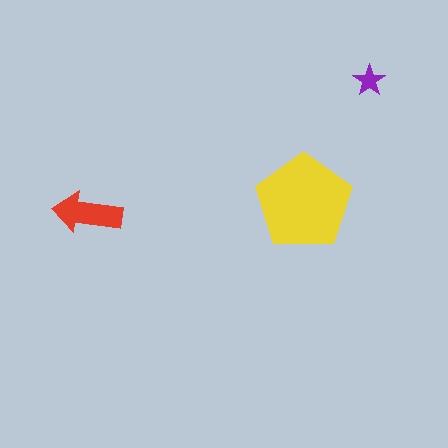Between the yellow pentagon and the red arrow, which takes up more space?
The yellow pentagon.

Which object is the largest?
The yellow pentagon.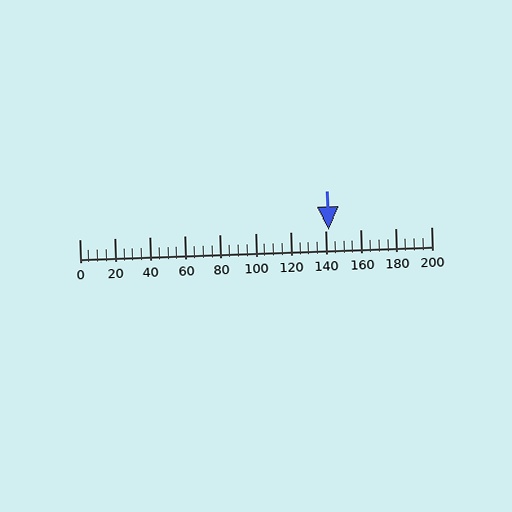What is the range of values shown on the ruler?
The ruler shows values from 0 to 200.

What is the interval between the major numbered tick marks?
The major tick marks are spaced 20 units apart.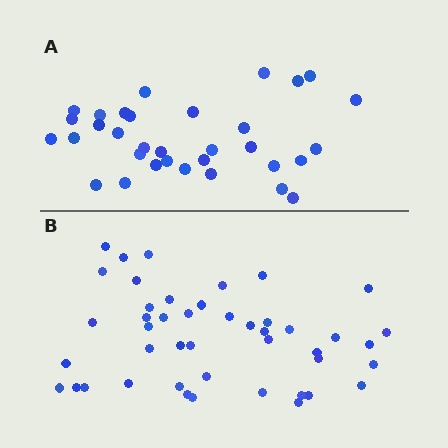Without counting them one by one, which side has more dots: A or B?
Region B (the bottom region) has more dots.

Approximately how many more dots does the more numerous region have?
Region B has roughly 12 or so more dots than region A.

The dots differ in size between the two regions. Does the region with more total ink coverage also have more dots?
No. Region A has more total ink coverage because its dots are larger, but region B actually contains more individual dots. Total area can be misleading — the number of items is what matters here.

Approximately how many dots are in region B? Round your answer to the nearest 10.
About 40 dots. (The exact count is 45, which rounds to 40.)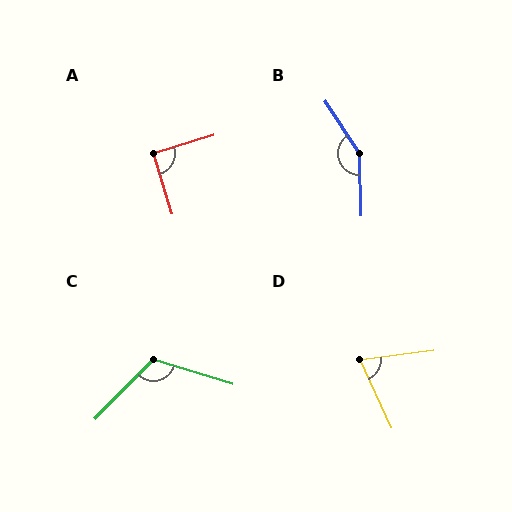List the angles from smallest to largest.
D (73°), A (90°), C (118°), B (149°).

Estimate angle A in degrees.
Approximately 90 degrees.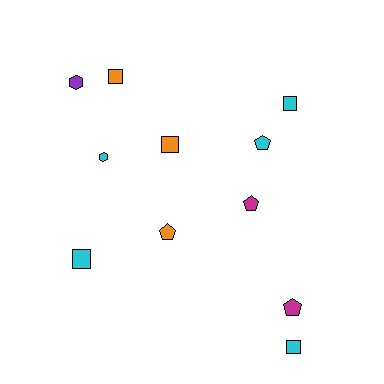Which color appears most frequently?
Cyan, with 5 objects.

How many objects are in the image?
There are 11 objects.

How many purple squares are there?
There are no purple squares.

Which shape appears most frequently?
Square, with 5 objects.